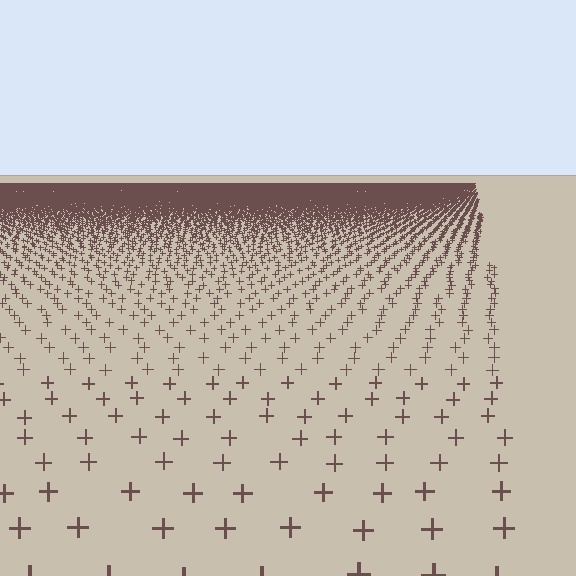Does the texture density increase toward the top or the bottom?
Density increases toward the top.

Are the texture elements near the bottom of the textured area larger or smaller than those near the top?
Larger. Near the bottom, elements are closer to the viewer and appear at a bigger on-screen size.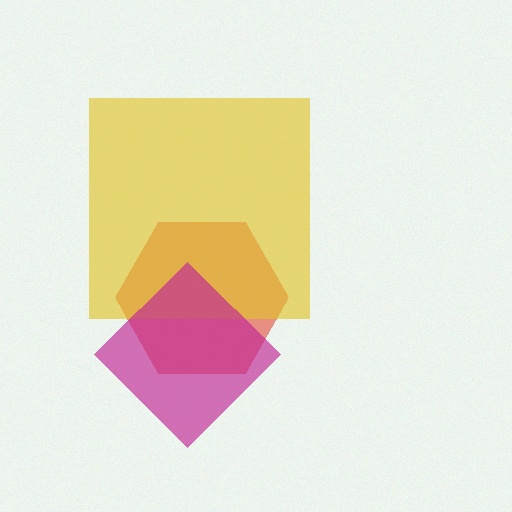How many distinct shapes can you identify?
There are 3 distinct shapes: a red hexagon, a yellow square, a magenta diamond.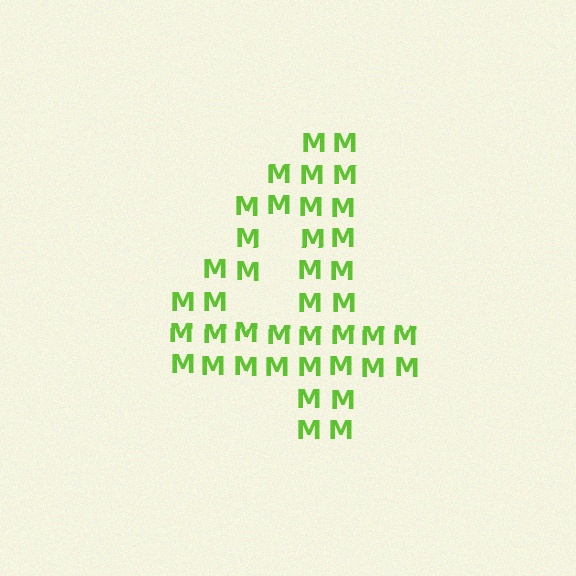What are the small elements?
The small elements are letter M's.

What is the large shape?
The large shape is the digit 4.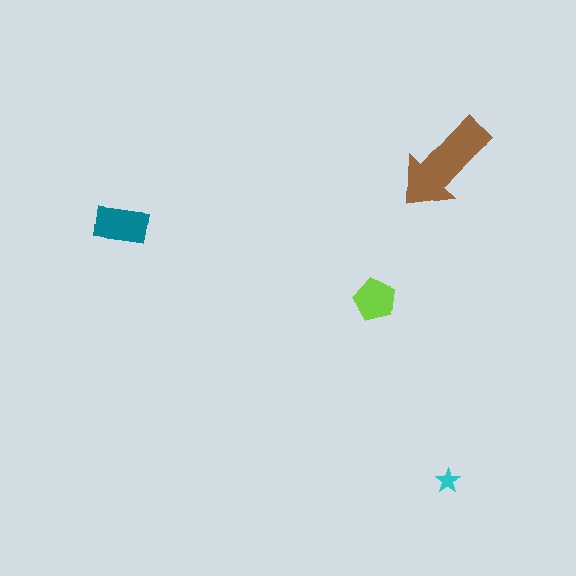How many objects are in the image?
There are 4 objects in the image.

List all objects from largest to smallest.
The brown arrow, the teal rectangle, the lime pentagon, the cyan star.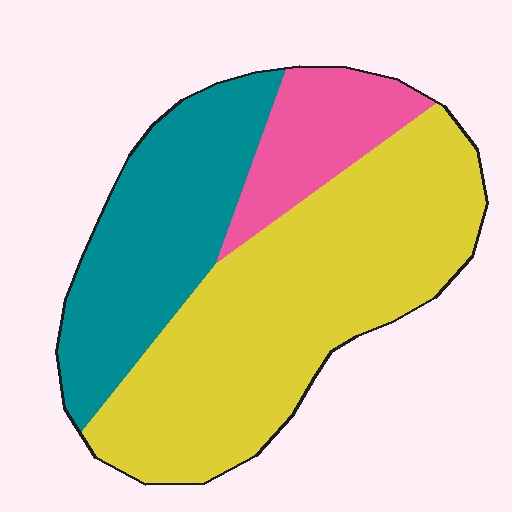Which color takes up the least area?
Pink, at roughly 15%.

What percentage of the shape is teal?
Teal takes up about one third (1/3) of the shape.